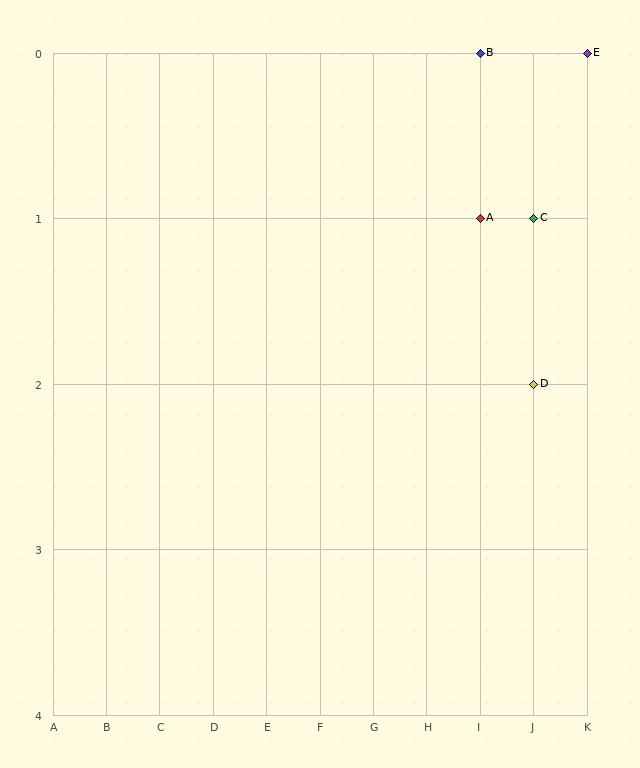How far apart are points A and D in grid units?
Points A and D are 1 column and 1 row apart (about 1.4 grid units diagonally).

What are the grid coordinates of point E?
Point E is at grid coordinates (K, 0).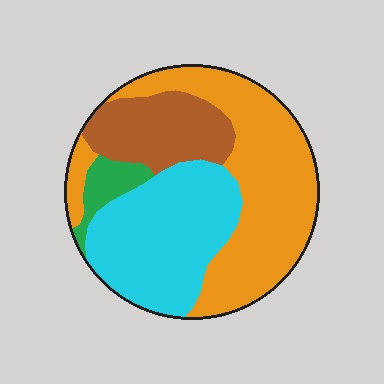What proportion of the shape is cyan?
Cyan covers 33% of the shape.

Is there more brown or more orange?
Orange.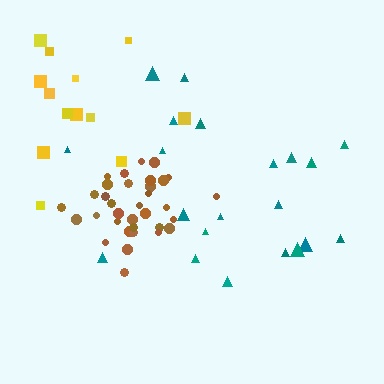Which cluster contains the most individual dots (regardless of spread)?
Brown (34).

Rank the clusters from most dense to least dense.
brown, teal, yellow.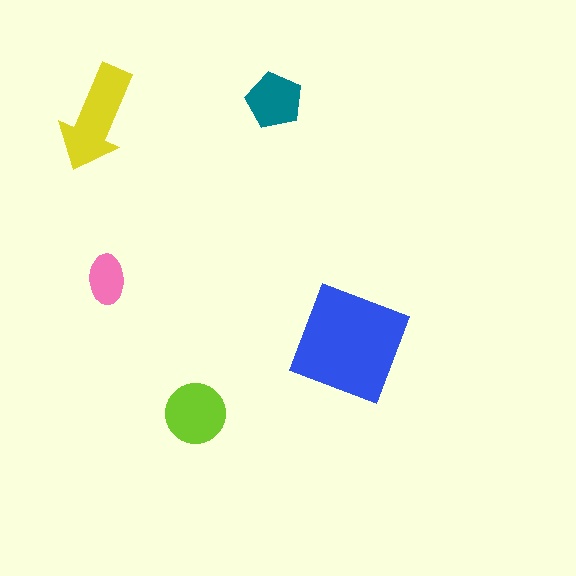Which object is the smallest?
The pink ellipse.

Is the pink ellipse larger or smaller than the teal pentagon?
Smaller.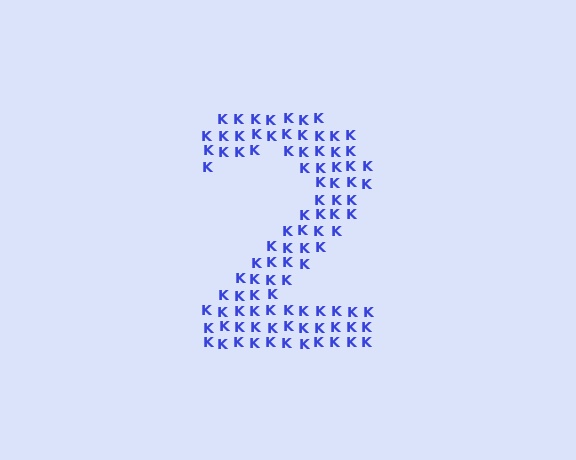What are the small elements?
The small elements are letter K's.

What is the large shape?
The large shape is the digit 2.